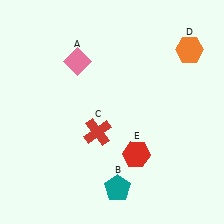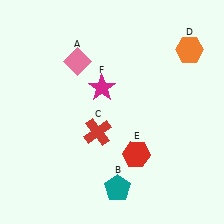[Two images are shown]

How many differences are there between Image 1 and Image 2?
There is 1 difference between the two images.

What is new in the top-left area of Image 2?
A magenta star (F) was added in the top-left area of Image 2.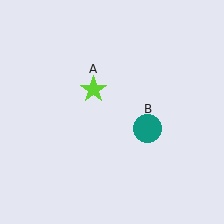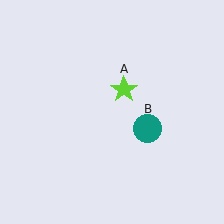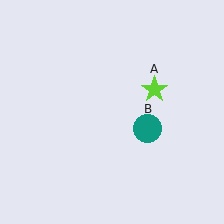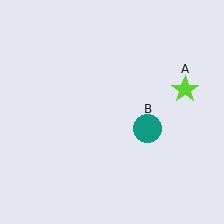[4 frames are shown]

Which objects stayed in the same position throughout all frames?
Teal circle (object B) remained stationary.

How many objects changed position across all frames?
1 object changed position: lime star (object A).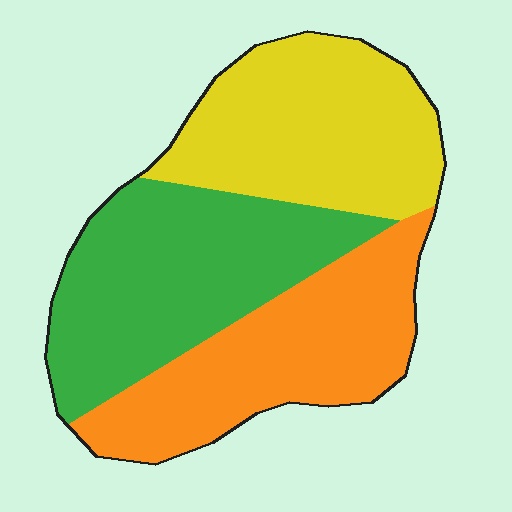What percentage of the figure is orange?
Orange takes up about one third (1/3) of the figure.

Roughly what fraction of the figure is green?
Green takes up about three eighths (3/8) of the figure.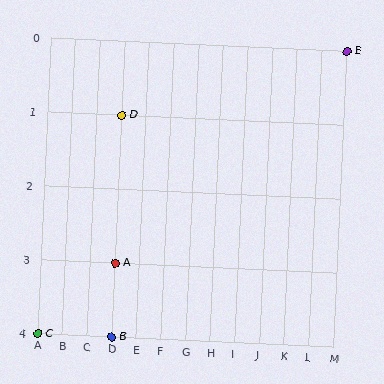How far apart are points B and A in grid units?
Points B and A are 1 row apart.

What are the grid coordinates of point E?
Point E is at grid coordinates (M, 0).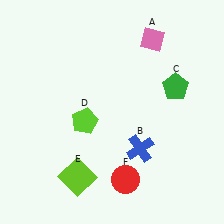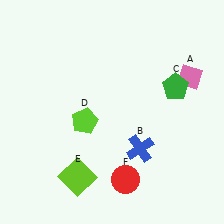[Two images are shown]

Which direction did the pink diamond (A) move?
The pink diamond (A) moved right.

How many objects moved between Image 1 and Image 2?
1 object moved between the two images.